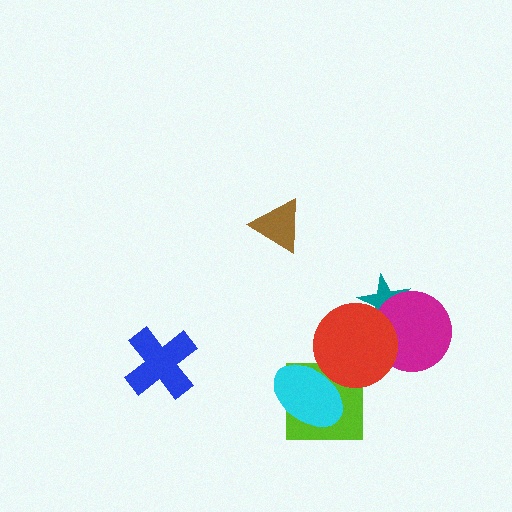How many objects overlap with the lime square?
2 objects overlap with the lime square.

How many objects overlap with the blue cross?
0 objects overlap with the blue cross.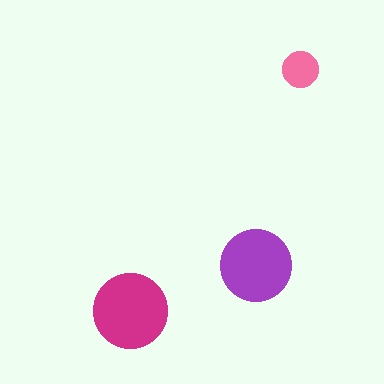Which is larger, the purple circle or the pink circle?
The purple one.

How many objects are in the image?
There are 3 objects in the image.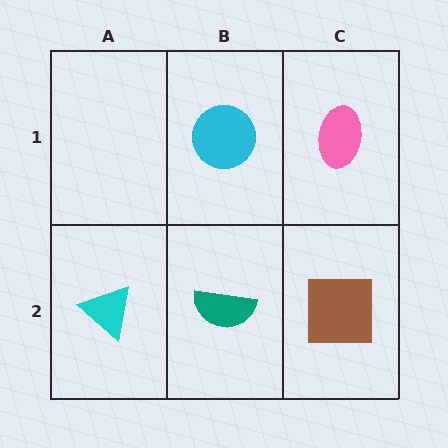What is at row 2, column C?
A brown square.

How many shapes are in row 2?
3 shapes.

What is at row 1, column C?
A pink ellipse.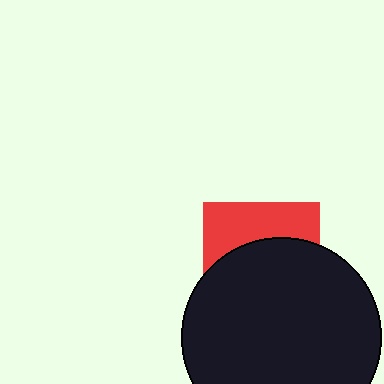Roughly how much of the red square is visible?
A small part of it is visible (roughly 37%).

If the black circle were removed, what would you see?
You would see the complete red square.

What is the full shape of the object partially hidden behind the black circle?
The partially hidden object is a red square.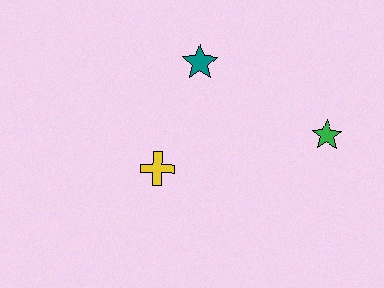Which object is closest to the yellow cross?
The teal star is closest to the yellow cross.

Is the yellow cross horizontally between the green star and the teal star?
No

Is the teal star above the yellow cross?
Yes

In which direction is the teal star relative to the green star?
The teal star is to the left of the green star.